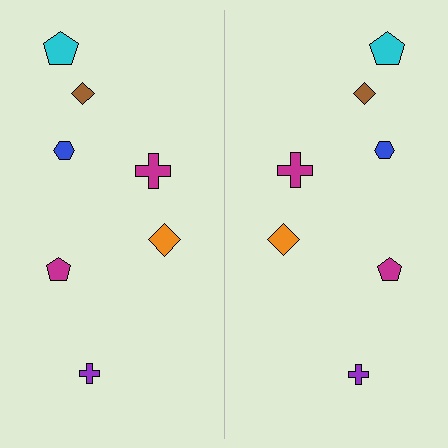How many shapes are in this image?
There are 14 shapes in this image.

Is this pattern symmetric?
Yes, this pattern has bilateral (reflection) symmetry.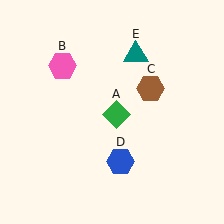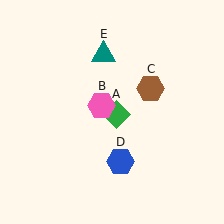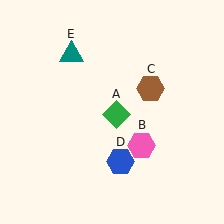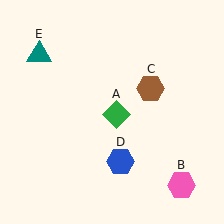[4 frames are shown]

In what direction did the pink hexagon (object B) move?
The pink hexagon (object B) moved down and to the right.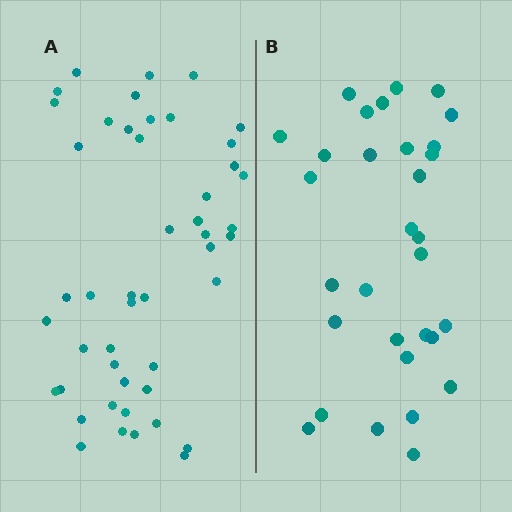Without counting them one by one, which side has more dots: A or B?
Region A (the left region) has more dots.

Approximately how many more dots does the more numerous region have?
Region A has approximately 15 more dots than region B.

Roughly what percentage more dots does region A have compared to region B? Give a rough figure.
About 50% more.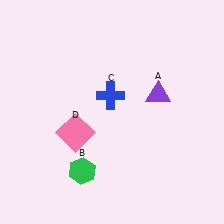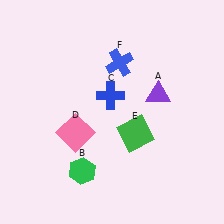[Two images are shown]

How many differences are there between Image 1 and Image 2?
There are 2 differences between the two images.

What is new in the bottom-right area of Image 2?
A green square (E) was added in the bottom-right area of Image 2.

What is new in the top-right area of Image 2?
A blue cross (F) was added in the top-right area of Image 2.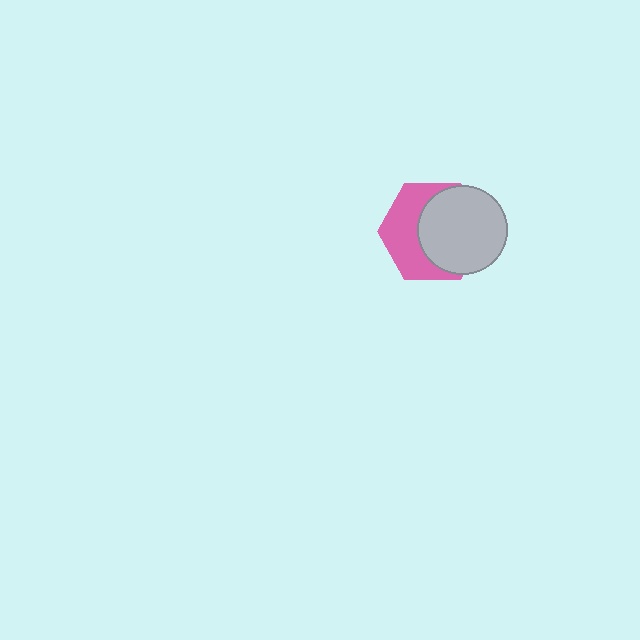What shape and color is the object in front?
The object in front is a light gray circle.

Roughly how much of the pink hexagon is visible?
About half of it is visible (roughly 46%).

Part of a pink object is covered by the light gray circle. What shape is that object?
It is a hexagon.